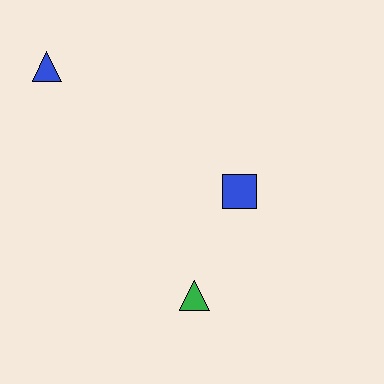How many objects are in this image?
There are 3 objects.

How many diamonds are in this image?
There are no diamonds.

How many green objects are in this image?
There is 1 green object.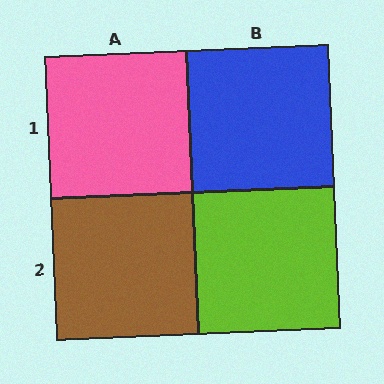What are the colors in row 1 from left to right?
Pink, blue.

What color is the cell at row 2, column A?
Brown.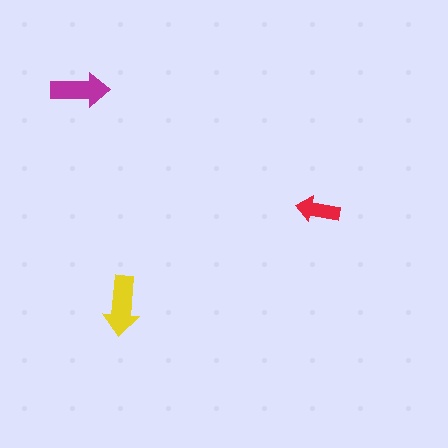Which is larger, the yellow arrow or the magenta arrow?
The yellow one.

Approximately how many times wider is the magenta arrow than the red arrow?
About 1.5 times wider.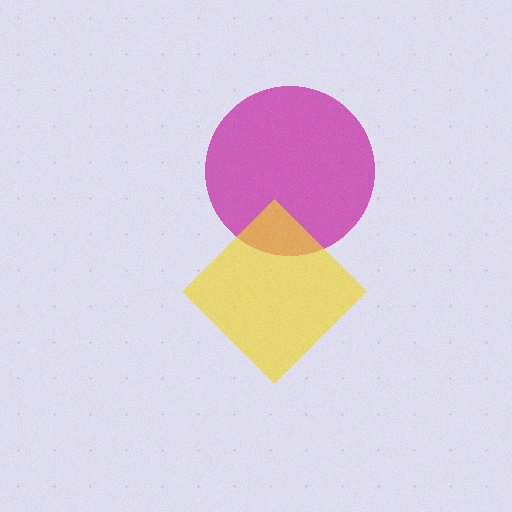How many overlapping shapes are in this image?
There are 2 overlapping shapes in the image.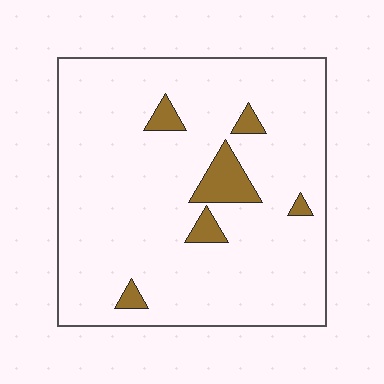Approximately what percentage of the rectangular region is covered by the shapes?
Approximately 10%.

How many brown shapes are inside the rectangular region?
6.